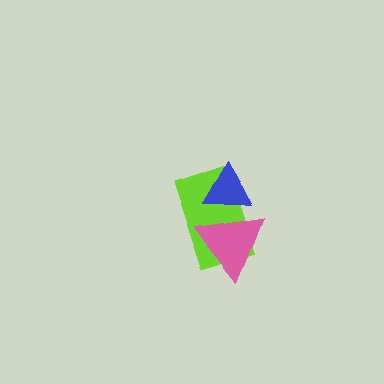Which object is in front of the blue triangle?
The pink triangle is in front of the blue triangle.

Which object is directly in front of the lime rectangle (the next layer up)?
The blue triangle is directly in front of the lime rectangle.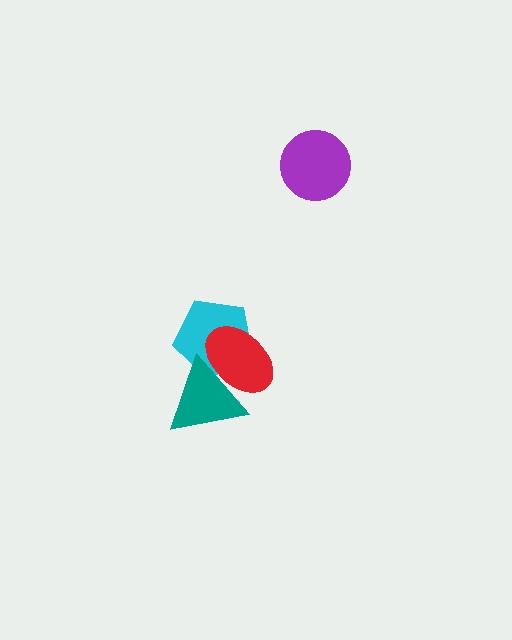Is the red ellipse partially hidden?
Yes, it is partially covered by another shape.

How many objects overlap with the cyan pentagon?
2 objects overlap with the cyan pentagon.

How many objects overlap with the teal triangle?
2 objects overlap with the teal triangle.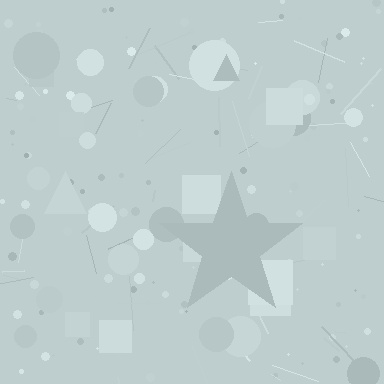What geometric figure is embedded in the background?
A star is embedded in the background.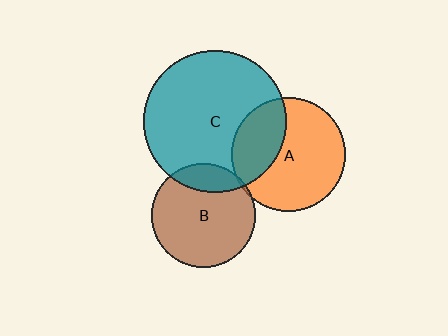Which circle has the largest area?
Circle C (teal).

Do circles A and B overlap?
Yes.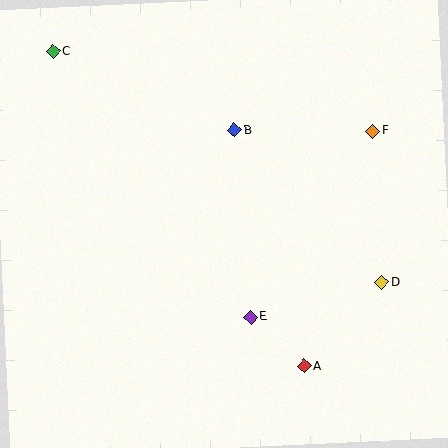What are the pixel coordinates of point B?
Point B is at (234, 130).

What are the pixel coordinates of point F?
Point F is at (373, 131).